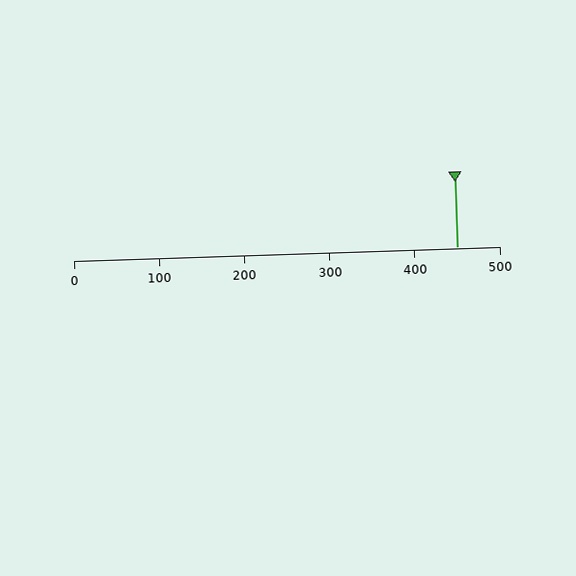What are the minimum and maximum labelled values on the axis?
The axis runs from 0 to 500.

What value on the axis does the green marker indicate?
The marker indicates approximately 450.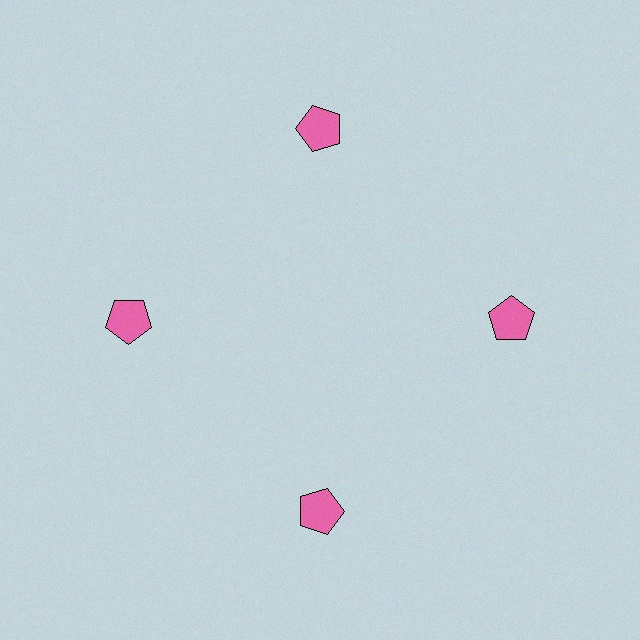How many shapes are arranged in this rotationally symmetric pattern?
There are 4 shapes, arranged in 4 groups of 1.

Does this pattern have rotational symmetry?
Yes, this pattern has 4-fold rotational symmetry. It looks the same after rotating 90 degrees around the center.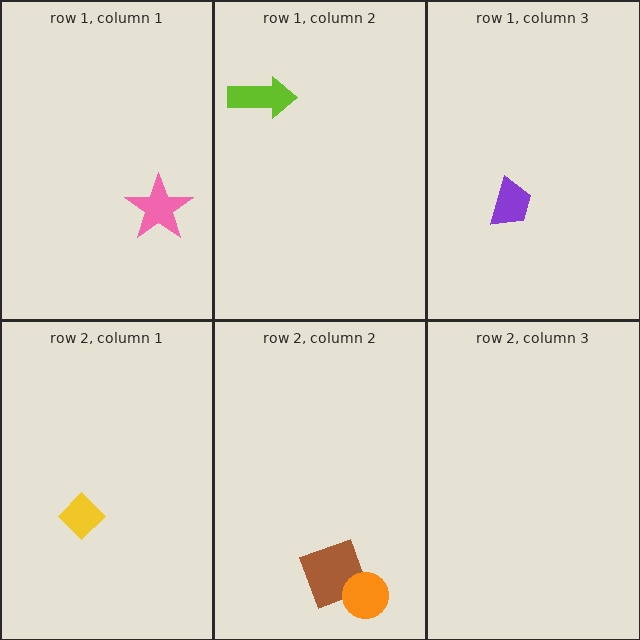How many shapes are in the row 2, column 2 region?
2.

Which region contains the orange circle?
The row 2, column 2 region.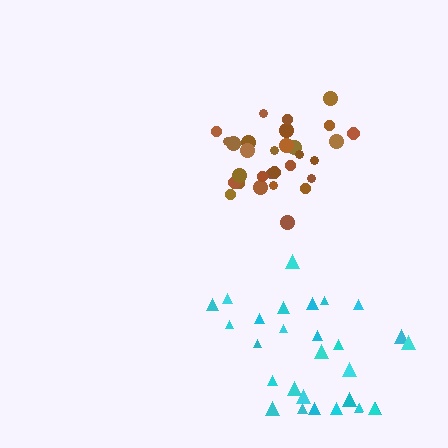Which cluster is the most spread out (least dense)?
Cyan.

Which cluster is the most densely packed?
Brown.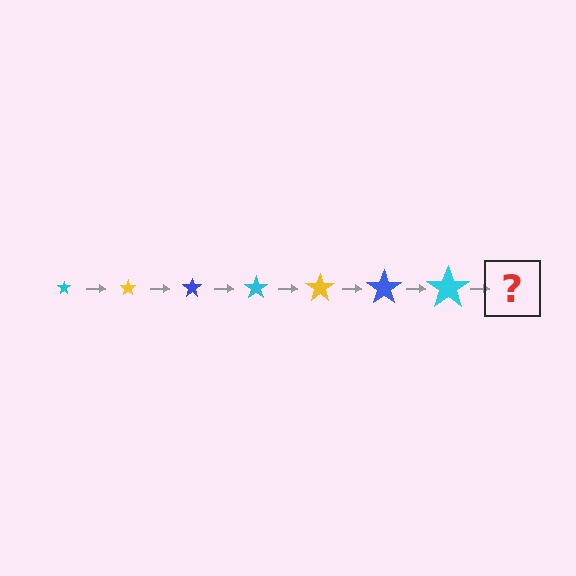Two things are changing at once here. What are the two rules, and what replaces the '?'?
The two rules are that the star grows larger each step and the color cycles through cyan, yellow, and blue. The '?' should be a yellow star, larger than the previous one.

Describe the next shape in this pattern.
It should be a yellow star, larger than the previous one.